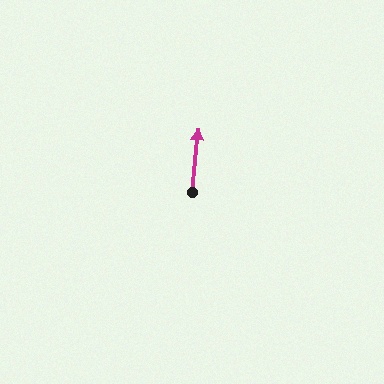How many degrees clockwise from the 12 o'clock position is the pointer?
Approximately 6 degrees.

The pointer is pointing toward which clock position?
Roughly 12 o'clock.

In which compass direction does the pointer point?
North.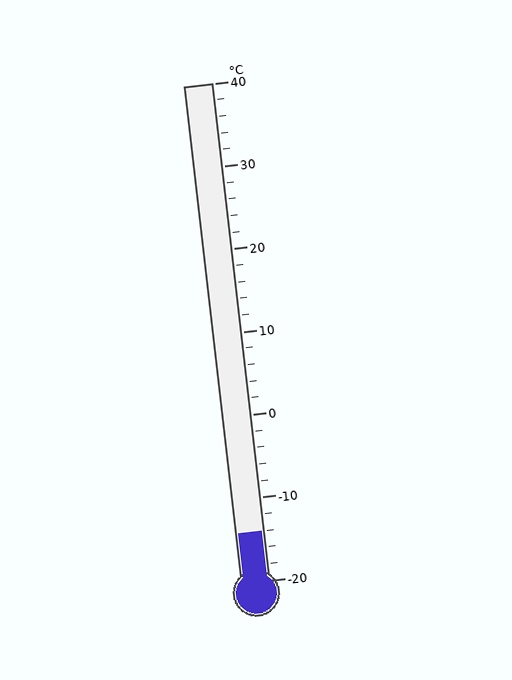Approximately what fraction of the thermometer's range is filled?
The thermometer is filled to approximately 10% of its range.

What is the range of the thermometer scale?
The thermometer scale ranges from -20°C to 40°C.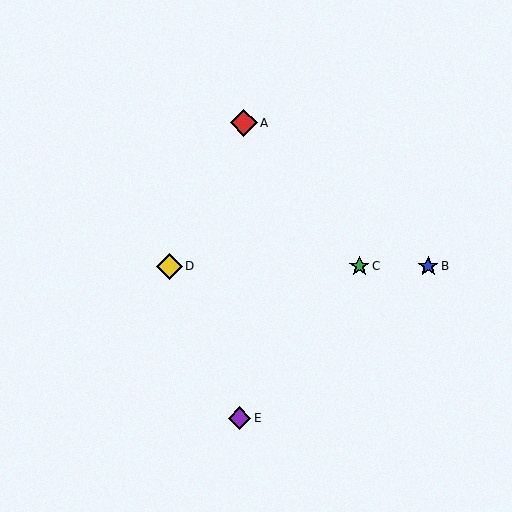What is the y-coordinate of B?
Object B is at y≈266.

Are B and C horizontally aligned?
Yes, both are at y≈266.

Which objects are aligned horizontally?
Objects B, C, D are aligned horizontally.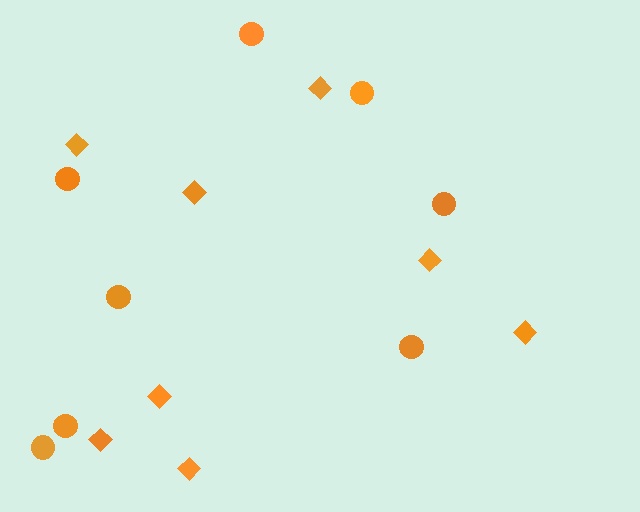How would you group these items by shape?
There are 2 groups: one group of circles (8) and one group of diamonds (8).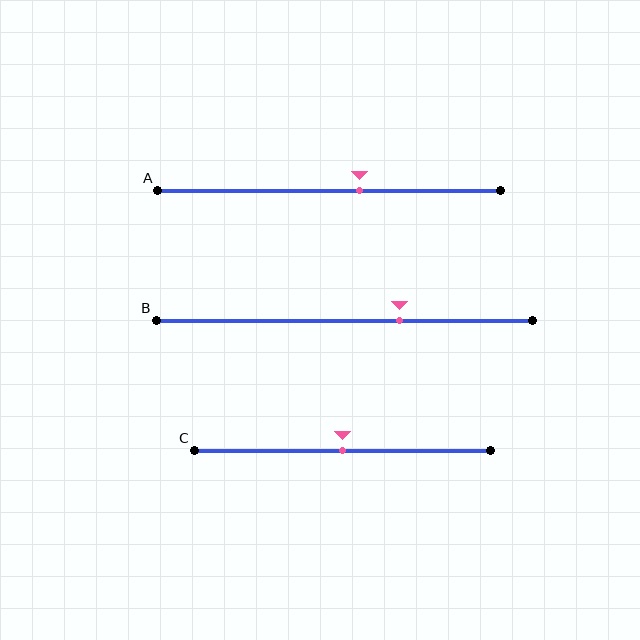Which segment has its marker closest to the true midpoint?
Segment C has its marker closest to the true midpoint.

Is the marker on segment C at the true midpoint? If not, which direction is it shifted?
Yes, the marker on segment C is at the true midpoint.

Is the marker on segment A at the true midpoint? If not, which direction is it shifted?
No, the marker on segment A is shifted to the right by about 9% of the segment length.